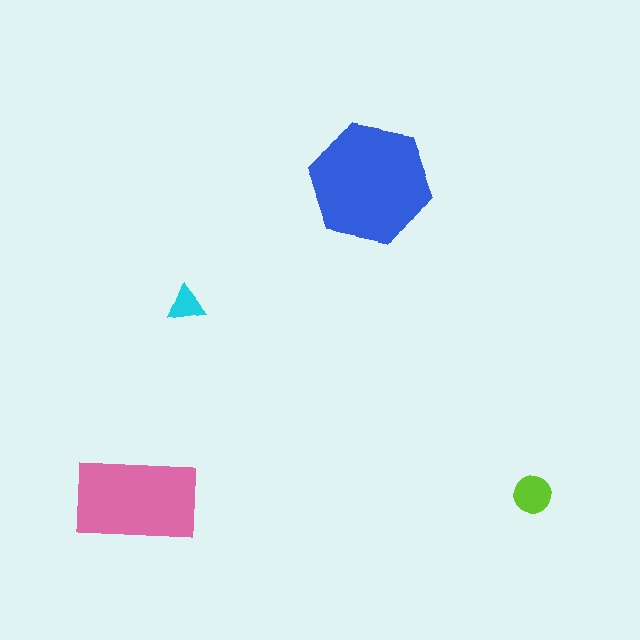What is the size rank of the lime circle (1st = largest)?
3rd.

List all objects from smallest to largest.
The cyan triangle, the lime circle, the pink rectangle, the blue hexagon.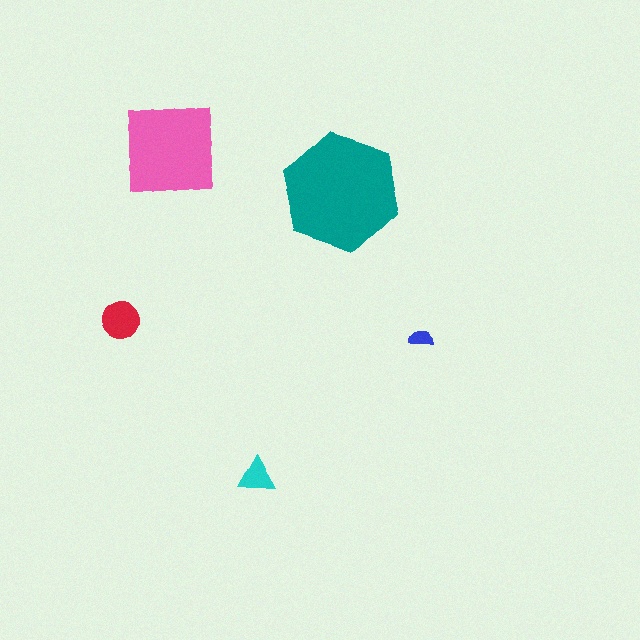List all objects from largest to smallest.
The teal hexagon, the pink square, the red circle, the cyan triangle, the blue semicircle.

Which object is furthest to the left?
The red circle is leftmost.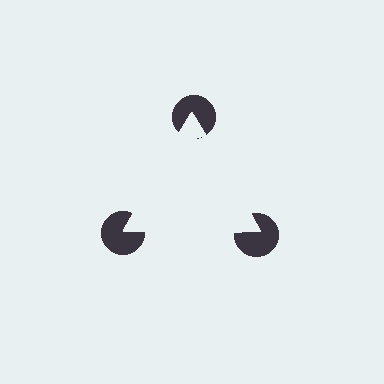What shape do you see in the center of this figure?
An illusory triangle — its edges are inferred from the aligned wedge cuts in the pac-man discs, not physically drawn.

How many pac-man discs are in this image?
There are 3 — one at each vertex of the illusory triangle.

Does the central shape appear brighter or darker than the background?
It typically appears slightly brighter than the background, even though no actual brightness change is drawn.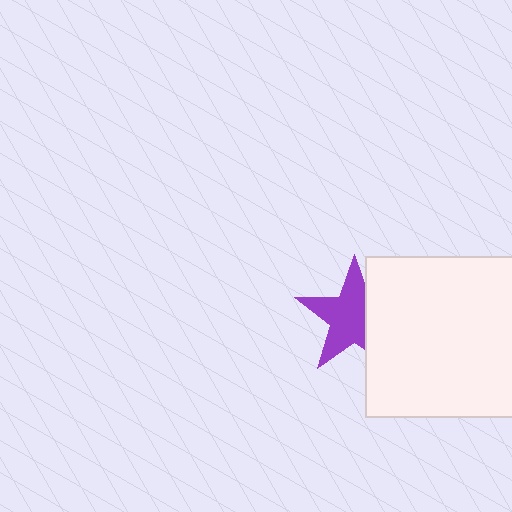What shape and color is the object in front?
The object in front is a white square.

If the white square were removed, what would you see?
You would see the complete purple star.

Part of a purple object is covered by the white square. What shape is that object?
It is a star.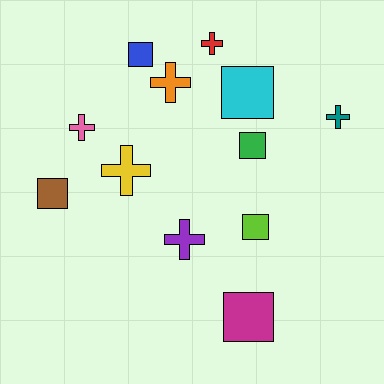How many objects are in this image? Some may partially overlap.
There are 12 objects.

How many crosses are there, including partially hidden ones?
There are 6 crosses.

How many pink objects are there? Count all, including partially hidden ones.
There is 1 pink object.